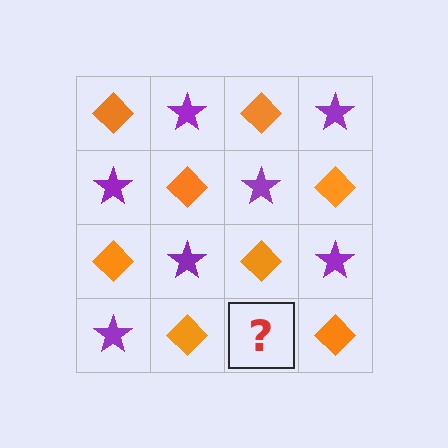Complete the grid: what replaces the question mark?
The question mark should be replaced with a purple star.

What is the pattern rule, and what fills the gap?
The rule is that it alternates orange diamond and purple star in a checkerboard pattern. The gap should be filled with a purple star.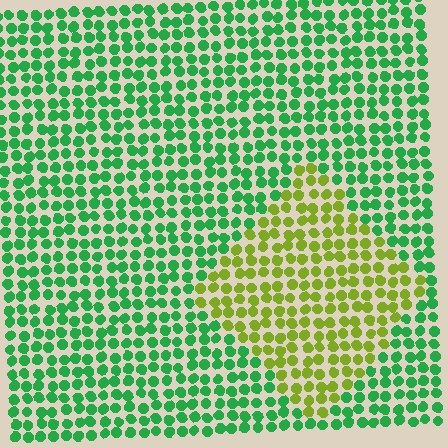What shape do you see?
I see a diamond.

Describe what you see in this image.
The image is filled with small green elements in a uniform arrangement. A diamond-shaped region is visible where the elements are tinted to a slightly different hue, forming a subtle color boundary.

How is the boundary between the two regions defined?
The boundary is defined purely by a slight shift in hue (about 56 degrees). Spacing, size, and orientation are identical on both sides.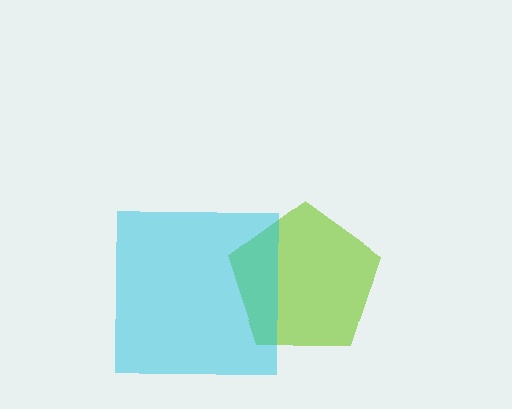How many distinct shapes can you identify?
There are 2 distinct shapes: a lime pentagon, a cyan square.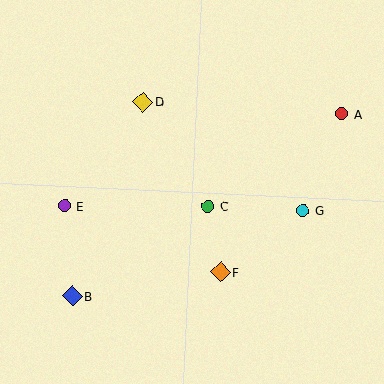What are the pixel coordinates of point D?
Point D is at (143, 102).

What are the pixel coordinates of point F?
Point F is at (221, 272).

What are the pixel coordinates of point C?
Point C is at (208, 206).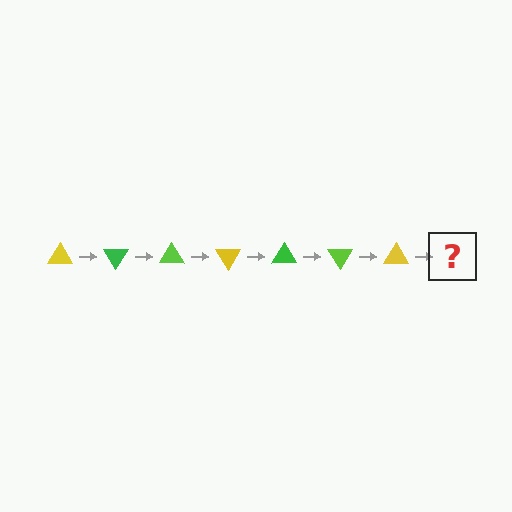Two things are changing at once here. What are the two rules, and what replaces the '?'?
The two rules are that it rotates 60 degrees each step and the color cycles through yellow, green, and lime. The '?' should be a green triangle, rotated 420 degrees from the start.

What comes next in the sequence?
The next element should be a green triangle, rotated 420 degrees from the start.